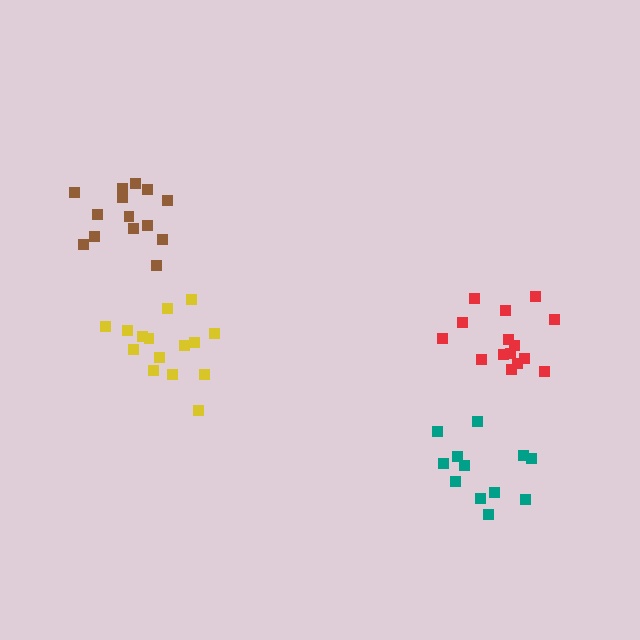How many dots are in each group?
Group 1: 12 dots, Group 2: 15 dots, Group 3: 14 dots, Group 4: 15 dots (56 total).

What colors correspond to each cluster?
The clusters are colored: teal, yellow, brown, red.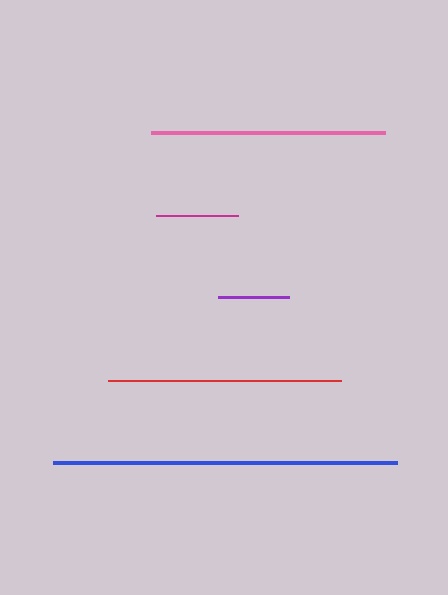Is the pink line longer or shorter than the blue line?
The blue line is longer than the pink line.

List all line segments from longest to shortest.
From longest to shortest: blue, pink, red, magenta, purple.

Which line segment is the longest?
The blue line is the longest at approximately 345 pixels.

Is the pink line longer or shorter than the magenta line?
The pink line is longer than the magenta line.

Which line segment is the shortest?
The purple line is the shortest at approximately 71 pixels.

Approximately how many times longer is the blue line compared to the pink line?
The blue line is approximately 1.5 times the length of the pink line.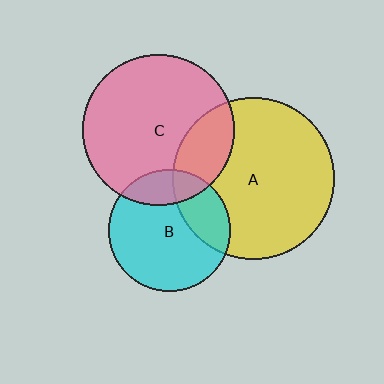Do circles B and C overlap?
Yes.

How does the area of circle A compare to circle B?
Approximately 1.8 times.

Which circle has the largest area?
Circle A (yellow).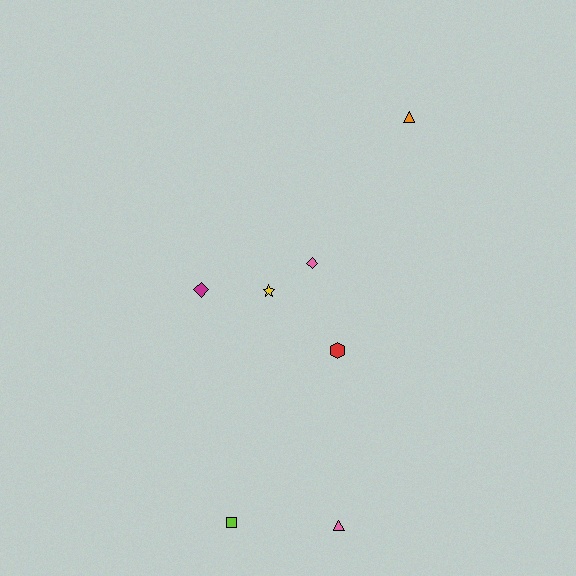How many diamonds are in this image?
There are 2 diamonds.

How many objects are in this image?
There are 7 objects.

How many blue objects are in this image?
There are no blue objects.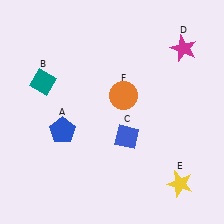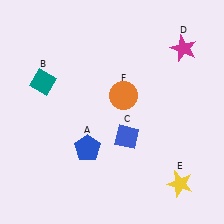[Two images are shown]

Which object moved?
The blue pentagon (A) moved right.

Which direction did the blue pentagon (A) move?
The blue pentagon (A) moved right.